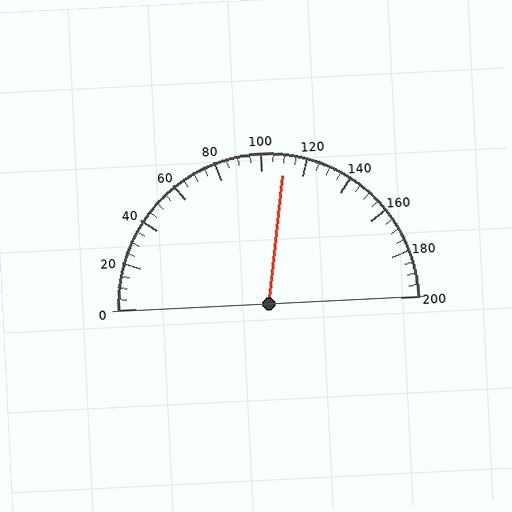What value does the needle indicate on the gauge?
The needle indicates approximately 110.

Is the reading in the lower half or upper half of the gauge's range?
The reading is in the upper half of the range (0 to 200).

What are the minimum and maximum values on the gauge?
The gauge ranges from 0 to 200.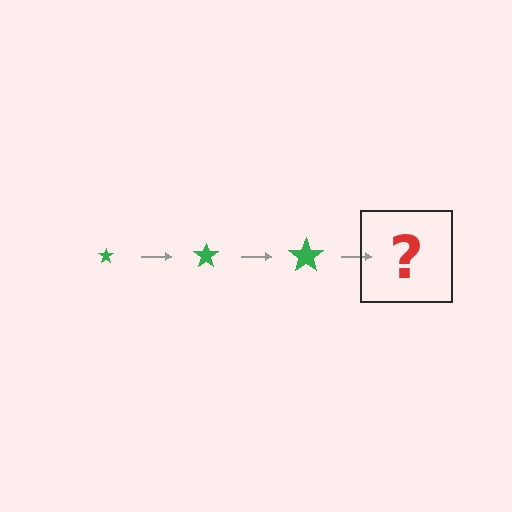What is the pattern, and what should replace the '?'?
The pattern is that the star gets progressively larger each step. The '?' should be a green star, larger than the previous one.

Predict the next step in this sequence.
The next step is a green star, larger than the previous one.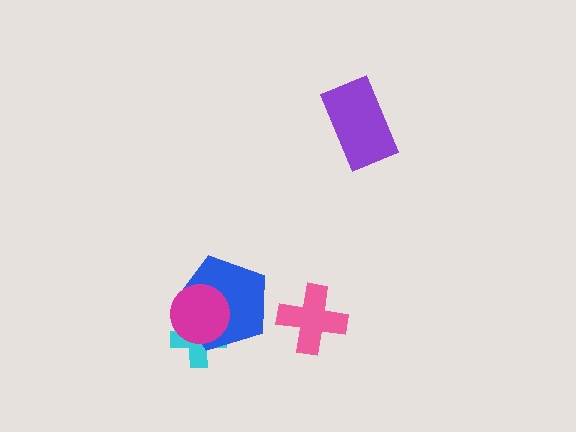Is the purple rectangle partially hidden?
No, no other shape covers it.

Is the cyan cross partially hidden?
Yes, it is partially covered by another shape.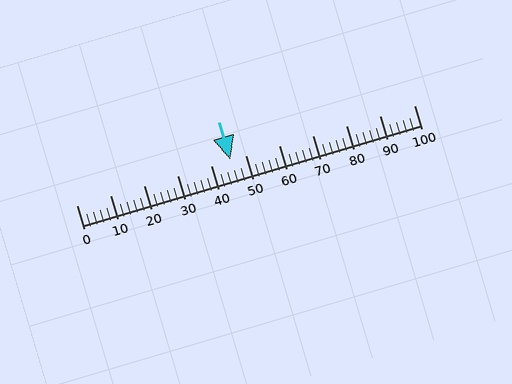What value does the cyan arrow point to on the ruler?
The cyan arrow points to approximately 46.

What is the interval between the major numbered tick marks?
The major tick marks are spaced 10 units apart.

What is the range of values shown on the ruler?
The ruler shows values from 0 to 100.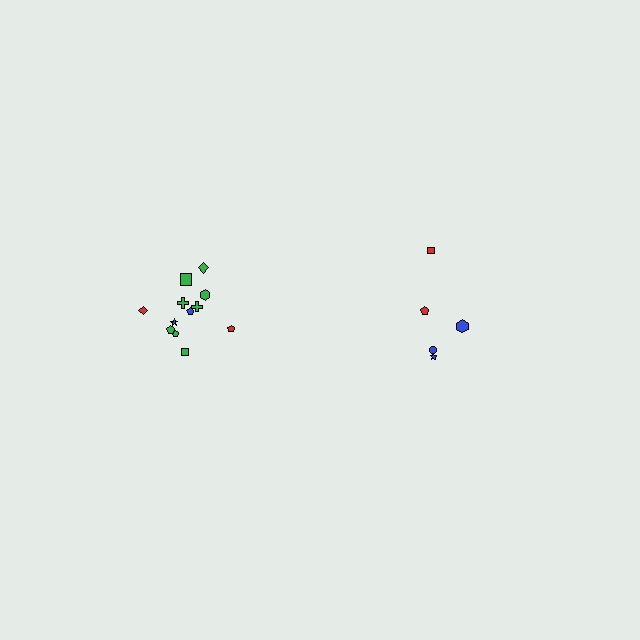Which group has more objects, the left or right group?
The left group.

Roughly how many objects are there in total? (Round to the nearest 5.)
Roughly 15 objects in total.